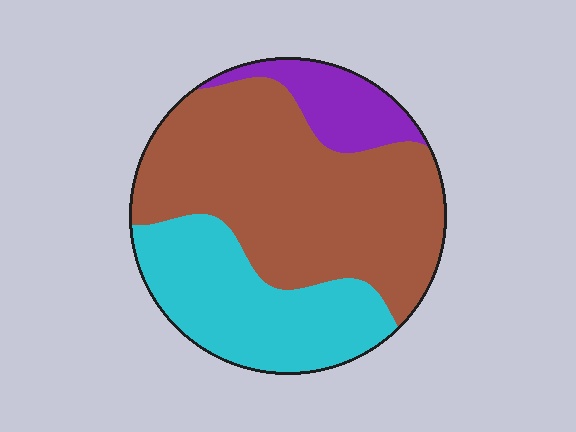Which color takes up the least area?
Purple, at roughly 10%.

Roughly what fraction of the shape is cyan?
Cyan takes up between a quarter and a half of the shape.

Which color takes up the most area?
Brown, at roughly 55%.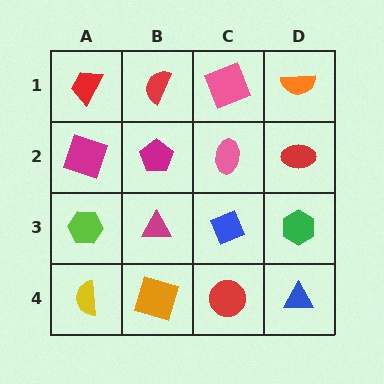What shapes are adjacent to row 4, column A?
A lime hexagon (row 3, column A), an orange square (row 4, column B).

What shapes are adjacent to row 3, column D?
A red ellipse (row 2, column D), a blue triangle (row 4, column D), a blue diamond (row 3, column C).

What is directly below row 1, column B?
A magenta pentagon.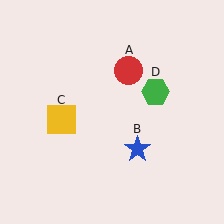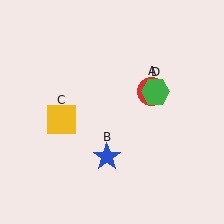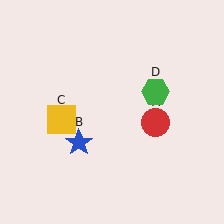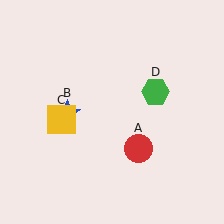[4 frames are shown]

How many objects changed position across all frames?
2 objects changed position: red circle (object A), blue star (object B).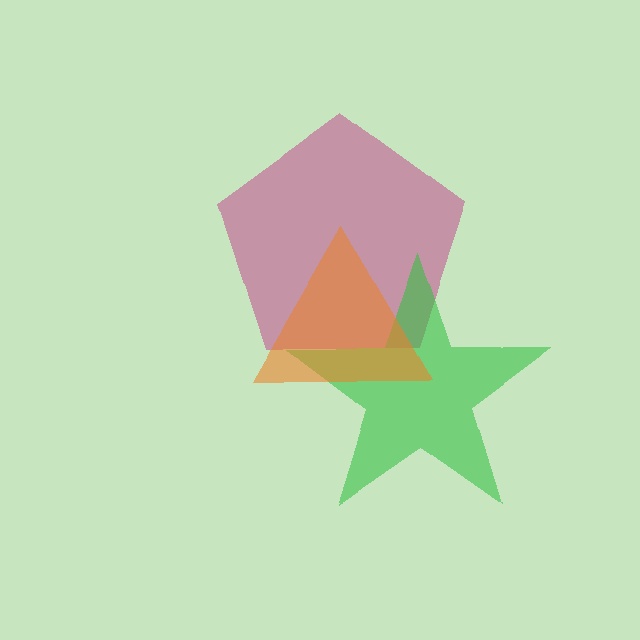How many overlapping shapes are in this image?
There are 3 overlapping shapes in the image.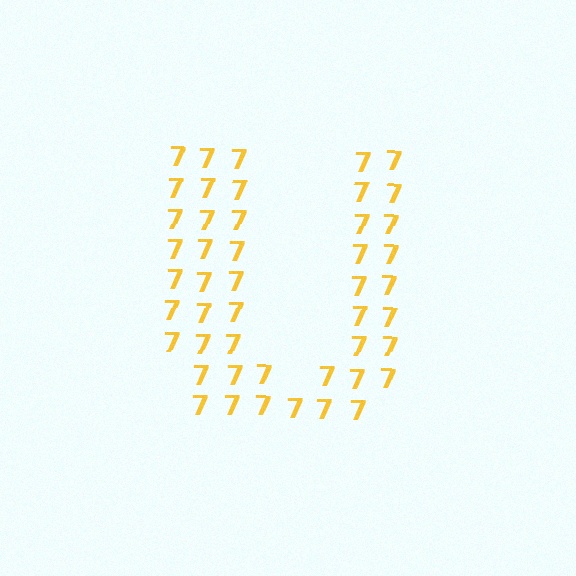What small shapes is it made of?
It is made of small digit 7's.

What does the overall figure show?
The overall figure shows the letter U.